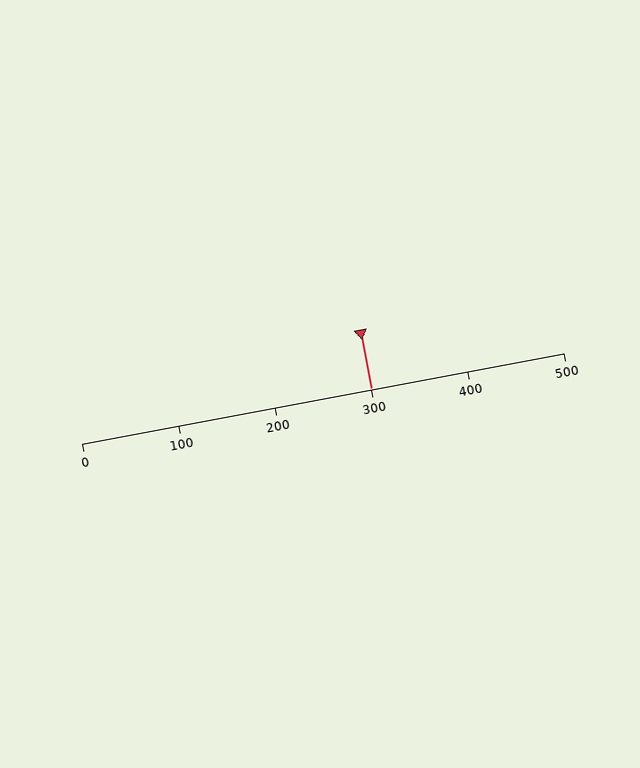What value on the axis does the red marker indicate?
The marker indicates approximately 300.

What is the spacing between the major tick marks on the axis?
The major ticks are spaced 100 apart.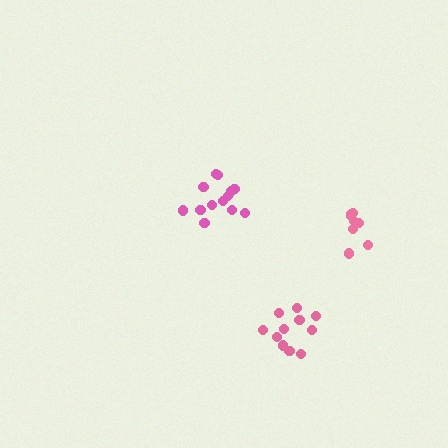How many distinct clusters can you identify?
There are 3 distinct clusters.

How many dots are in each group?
Group 1: 8 dots, Group 2: 13 dots, Group 3: 11 dots (32 total).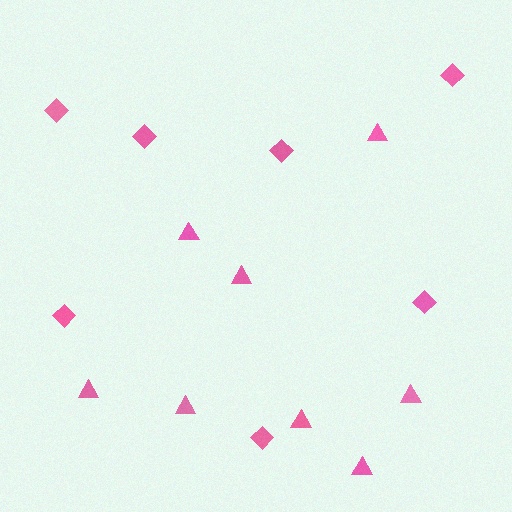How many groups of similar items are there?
There are 2 groups: one group of triangles (8) and one group of diamonds (7).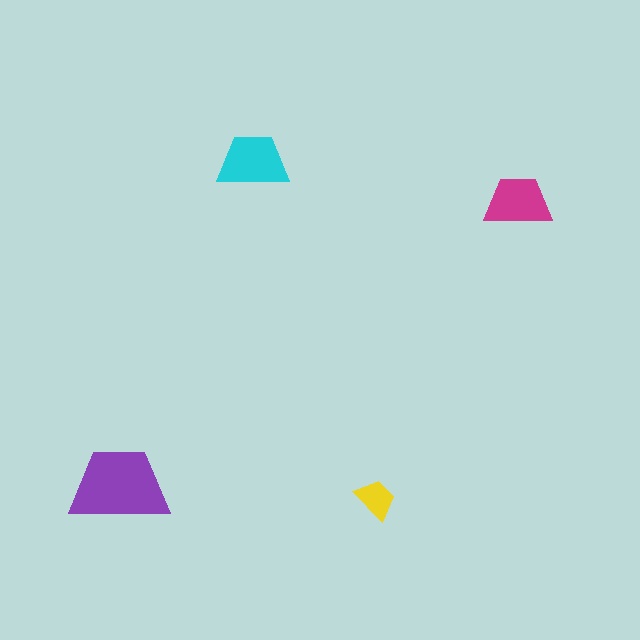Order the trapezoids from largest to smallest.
the purple one, the cyan one, the magenta one, the yellow one.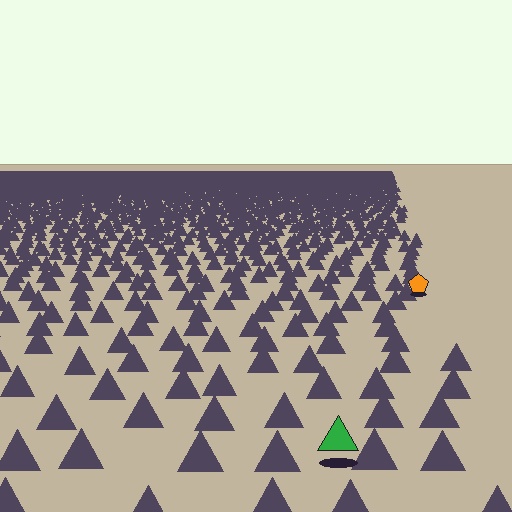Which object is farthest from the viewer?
The orange pentagon is farthest from the viewer. It appears smaller and the ground texture around it is denser.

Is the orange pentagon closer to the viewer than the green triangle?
No. The green triangle is closer — you can tell from the texture gradient: the ground texture is coarser near it.